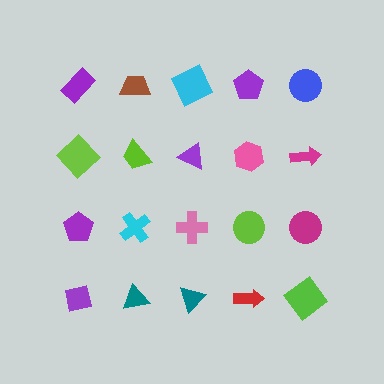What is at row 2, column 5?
A magenta arrow.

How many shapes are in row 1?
5 shapes.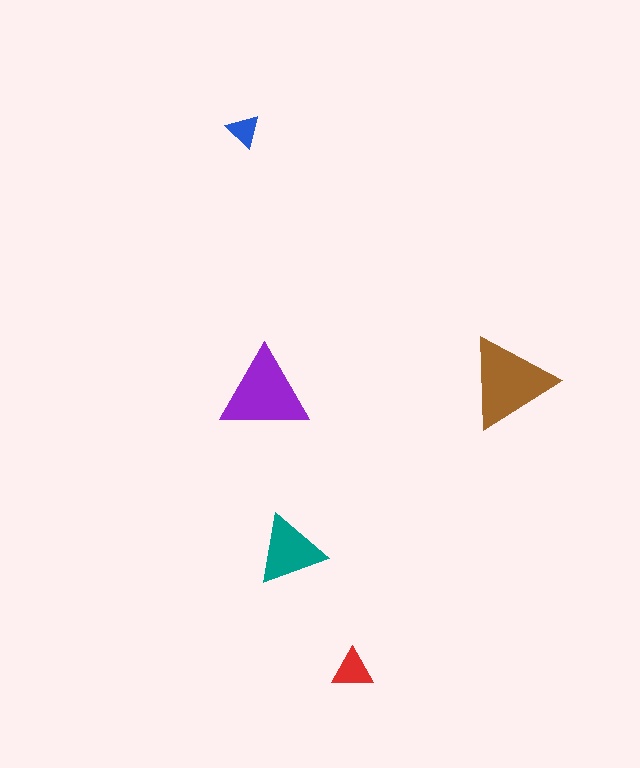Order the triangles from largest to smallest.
the brown one, the purple one, the teal one, the red one, the blue one.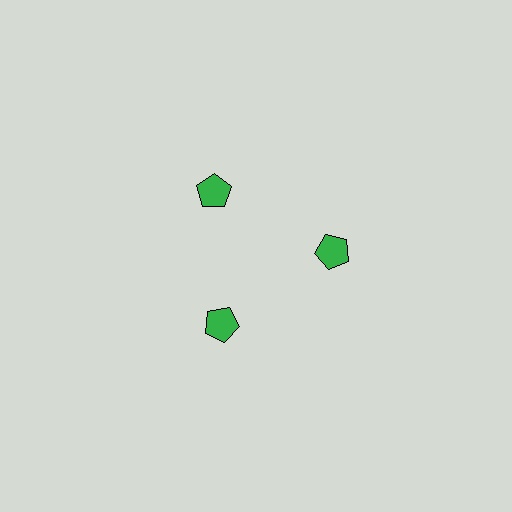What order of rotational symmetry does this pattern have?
This pattern has 3-fold rotational symmetry.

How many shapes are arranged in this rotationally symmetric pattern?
There are 3 shapes, arranged in 3 groups of 1.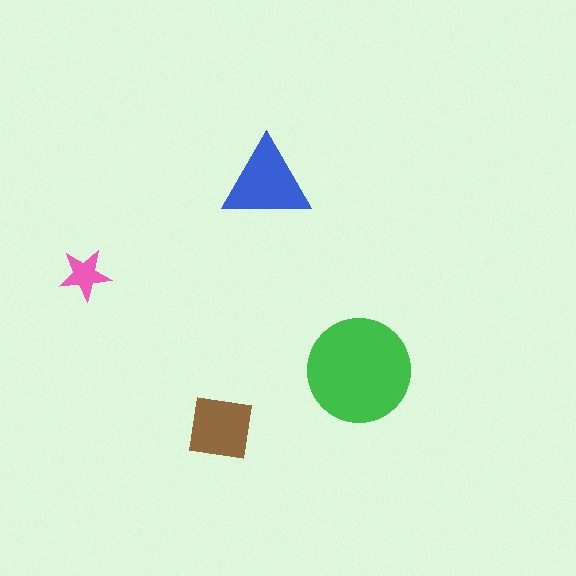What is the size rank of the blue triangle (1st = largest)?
2nd.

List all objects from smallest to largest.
The pink star, the brown square, the blue triangle, the green circle.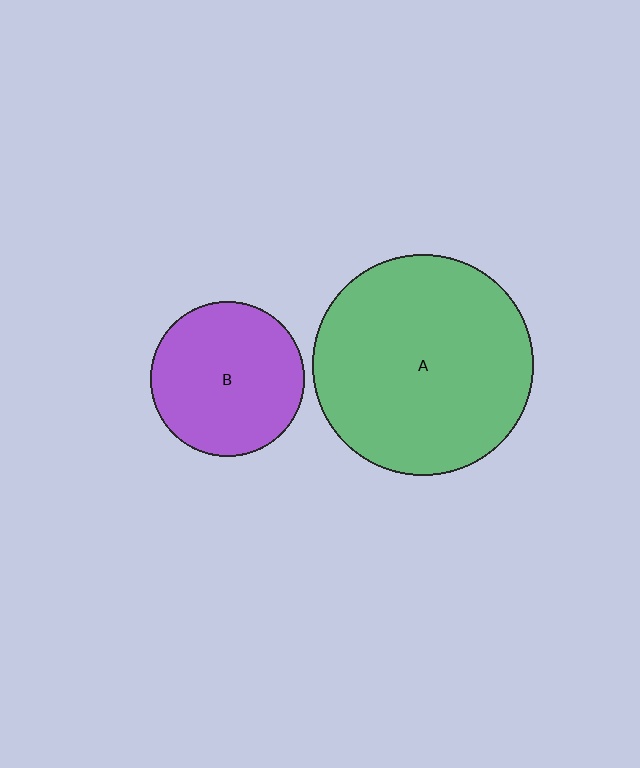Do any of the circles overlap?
No, none of the circles overlap.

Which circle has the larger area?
Circle A (green).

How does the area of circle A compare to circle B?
Approximately 2.1 times.